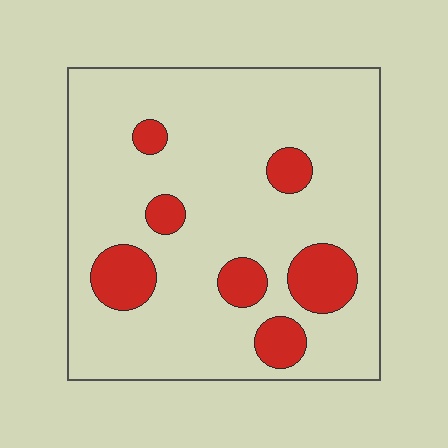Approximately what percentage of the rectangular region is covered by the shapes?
Approximately 15%.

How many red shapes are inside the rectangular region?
7.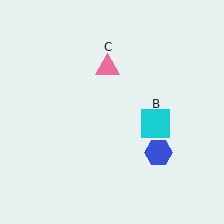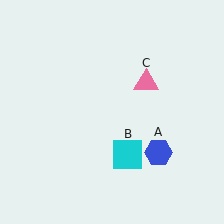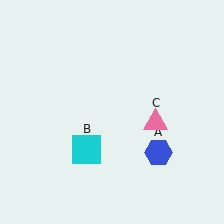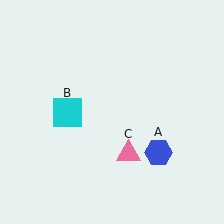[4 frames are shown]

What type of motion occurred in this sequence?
The cyan square (object B), pink triangle (object C) rotated clockwise around the center of the scene.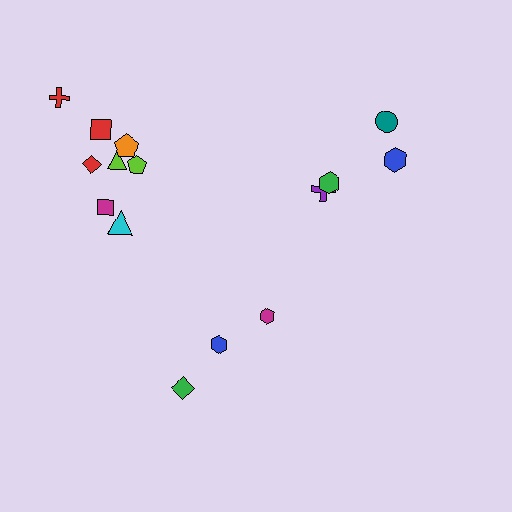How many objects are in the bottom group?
There are 3 objects.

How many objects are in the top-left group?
There are 8 objects.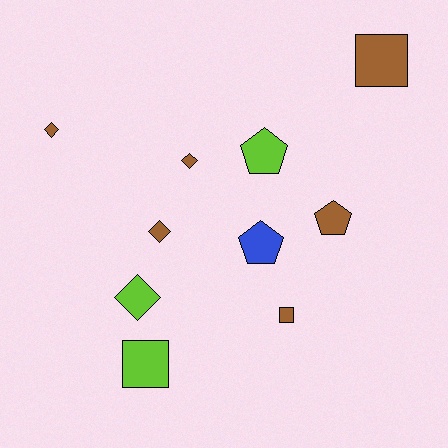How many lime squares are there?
There is 1 lime square.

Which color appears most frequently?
Brown, with 6 objects.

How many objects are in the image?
There are 10 objects.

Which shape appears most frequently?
Diamond, with 4 objects.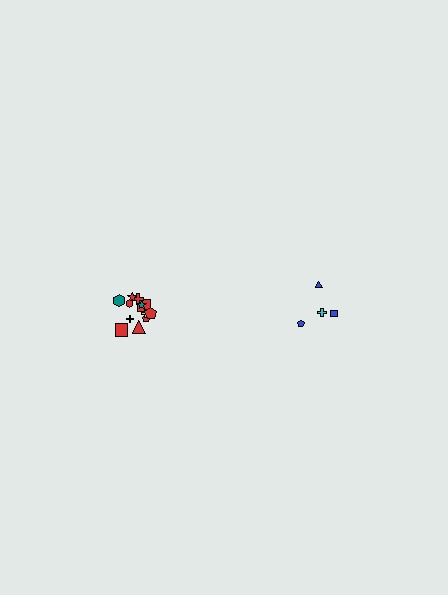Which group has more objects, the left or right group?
The left group.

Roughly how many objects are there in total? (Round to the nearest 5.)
Roughly 15 objects in total.